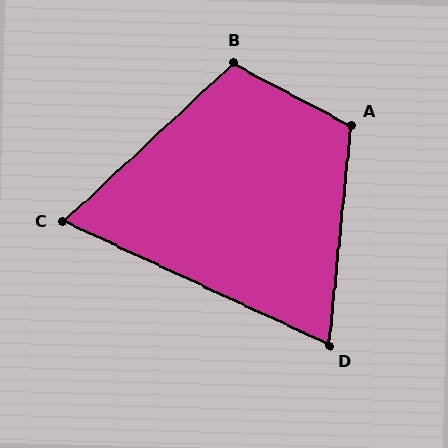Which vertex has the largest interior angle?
A, at approximately 112 degrees.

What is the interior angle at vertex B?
Approximately 109 degrees (obtuse).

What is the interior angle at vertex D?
Approximately 71 degrees (acute).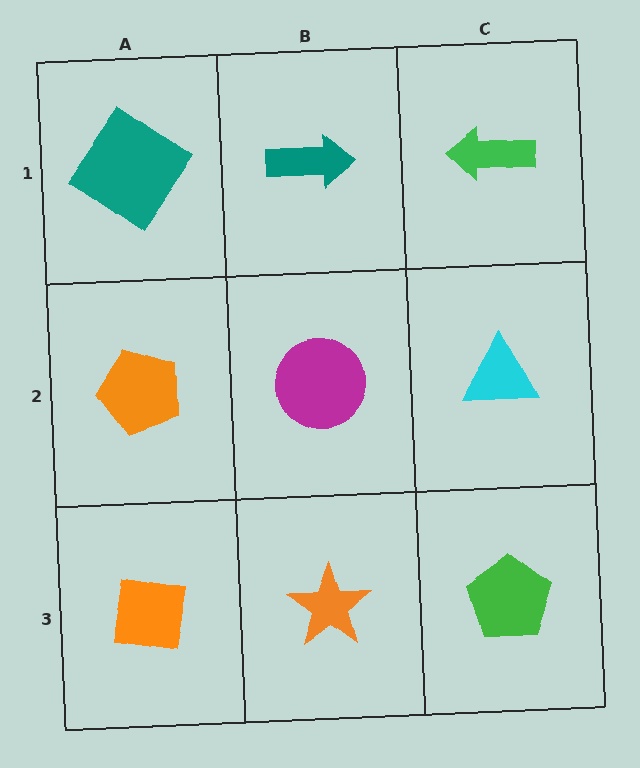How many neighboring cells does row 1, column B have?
3.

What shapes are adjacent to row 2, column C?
A green arrow (row 1, column C), a green pentagon (row 3, column C), a magenta circle (row 2, column B).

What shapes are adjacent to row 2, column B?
A teal arrow (row 1, column B), an orange star (row 3, column B), an orange pentagon (row 2, column A), a cyan triangle (row 2, column C).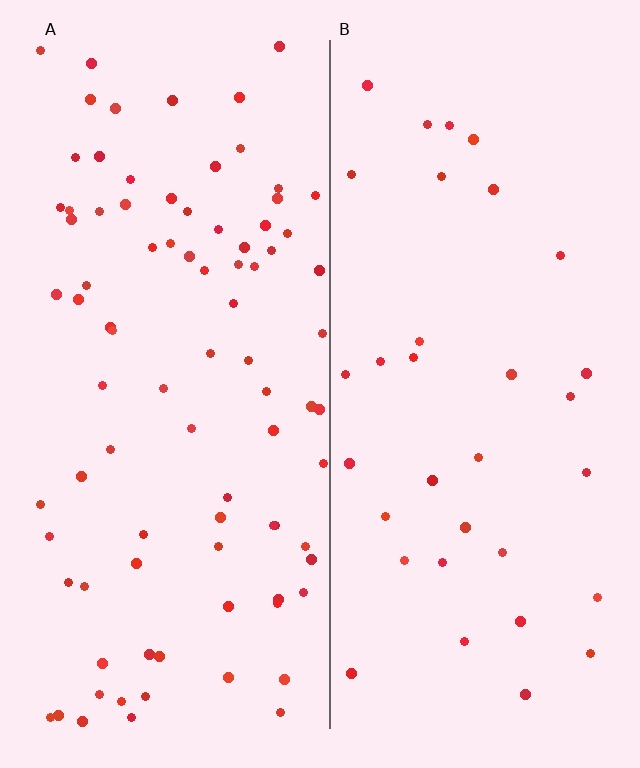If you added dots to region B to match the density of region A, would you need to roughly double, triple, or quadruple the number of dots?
Approximately triple.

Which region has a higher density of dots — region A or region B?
A (the left).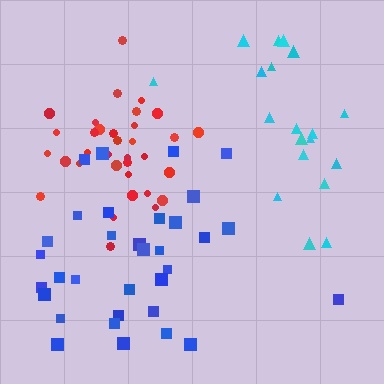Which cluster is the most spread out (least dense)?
Cyan.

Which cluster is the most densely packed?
Red.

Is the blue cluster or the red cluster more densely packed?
Red.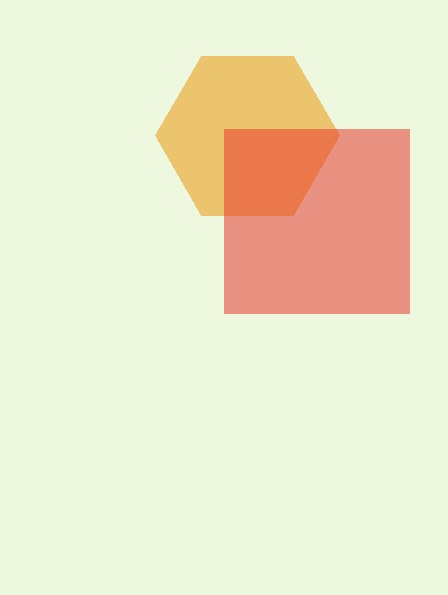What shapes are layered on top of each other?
The layered shapes are: an orange hexagon, a red square.